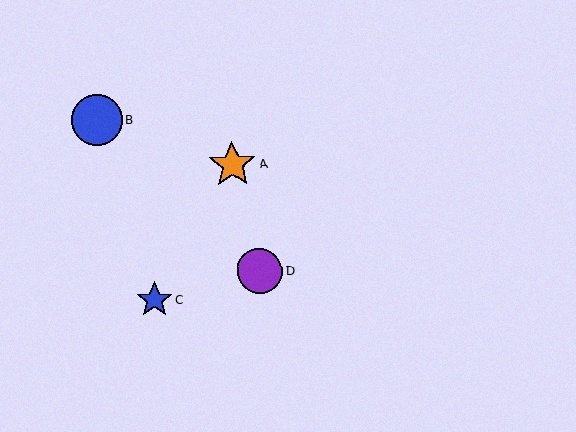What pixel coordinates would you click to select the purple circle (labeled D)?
Click at (260, 271) to select the purple circle D.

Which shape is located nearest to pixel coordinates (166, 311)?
The blue star (labeled C) at (154, 300) is nearest to that location.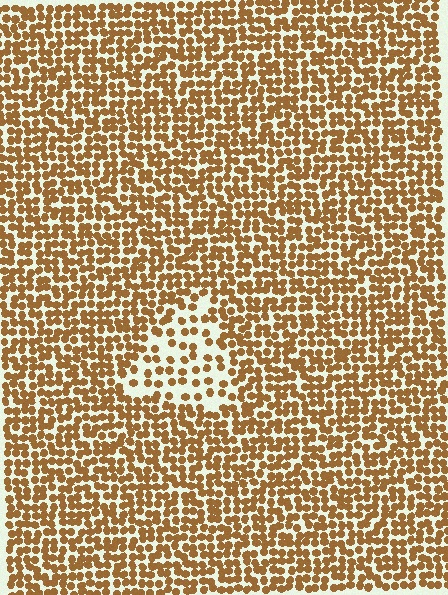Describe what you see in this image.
The image contains small brown elements arranged at two different densities. A triangle-shaped region is visible where the elements are less densely packed than the surrounding area.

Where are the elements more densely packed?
The elements are more densely packed outside the triangle boundary.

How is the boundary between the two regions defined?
The boundary is defined by a change in element density (approximately 2.1x ratio). All elements are the same color, size, and shape.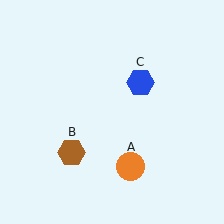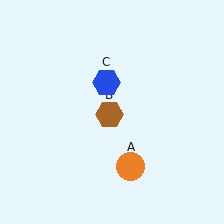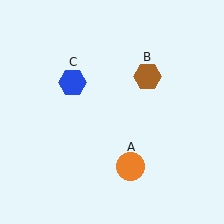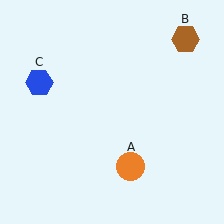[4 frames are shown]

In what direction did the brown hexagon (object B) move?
The brown hexagon (object B) moved up and to the right.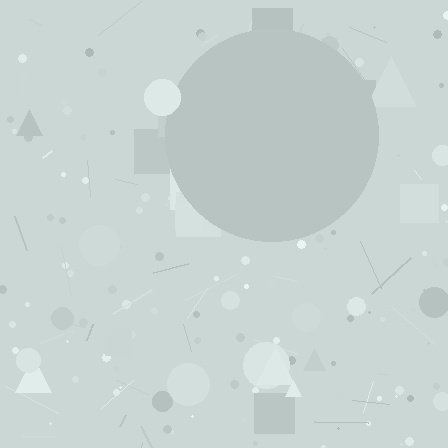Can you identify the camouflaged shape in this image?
The camouflaged shape is a circle.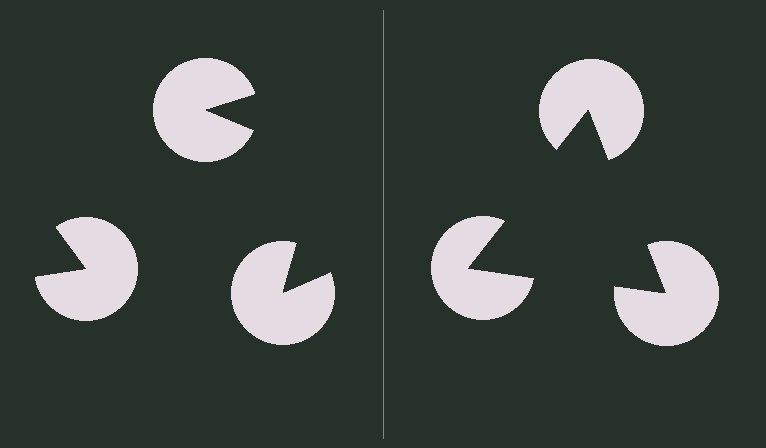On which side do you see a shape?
An illusory triangle appears on the right side. On the left side the wedge cuts are rotated, so no coherent shape forms.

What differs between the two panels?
The pac-man discs are positioned identically on both sides; only the wedge orientations differ. On the right they align to a triangle; on the left they are misaligned.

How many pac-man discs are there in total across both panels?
6 — 3 on each side.